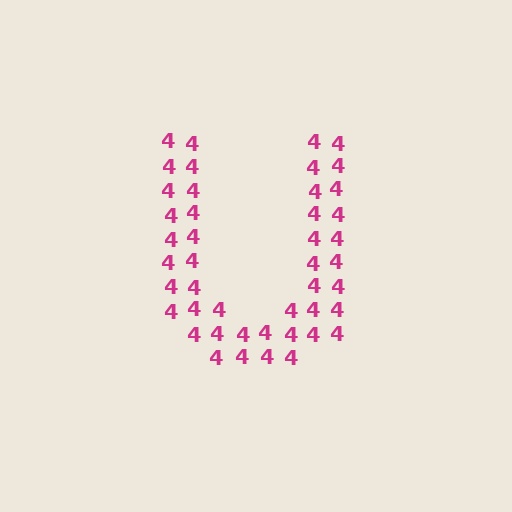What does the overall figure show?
The overall figure shows the letter U.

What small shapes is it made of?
It is made of small digit 4's.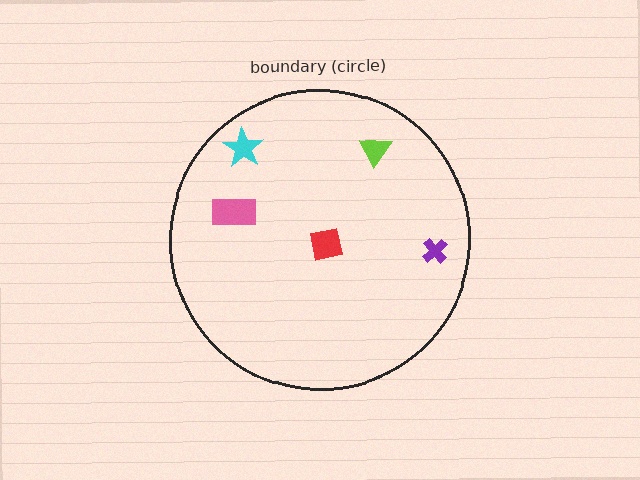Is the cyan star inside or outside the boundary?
Inside.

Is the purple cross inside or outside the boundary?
Inside.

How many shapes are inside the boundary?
5 inside, 0 outside.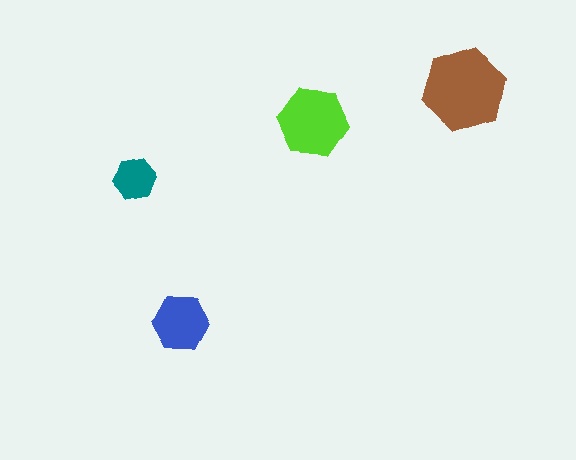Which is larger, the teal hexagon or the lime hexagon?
The lime one.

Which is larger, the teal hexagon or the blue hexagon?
The blue one.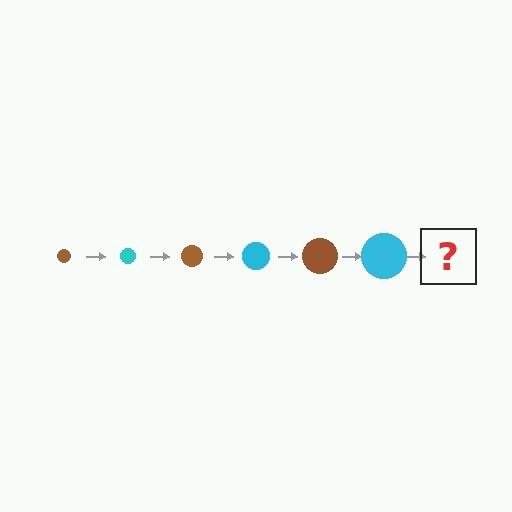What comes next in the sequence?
The next element should be a brown circle, larger than the previous one.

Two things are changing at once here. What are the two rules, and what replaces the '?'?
The two rules are that the circle grows larger each step and the color cycles through brown and cyan. The '?' should be a brown circle, larger than the previous one.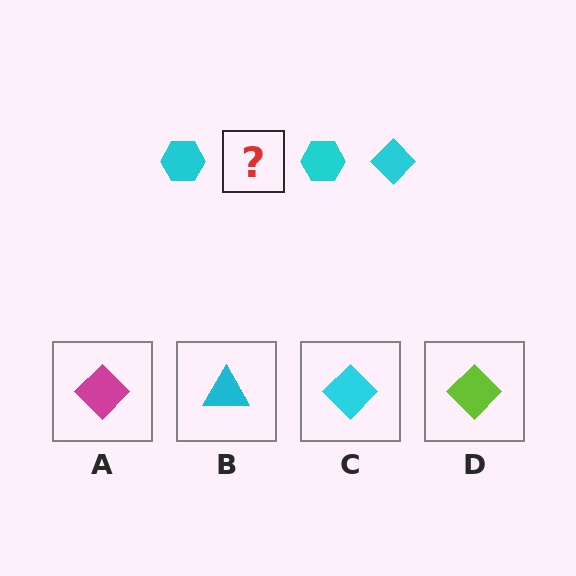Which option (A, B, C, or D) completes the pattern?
C.